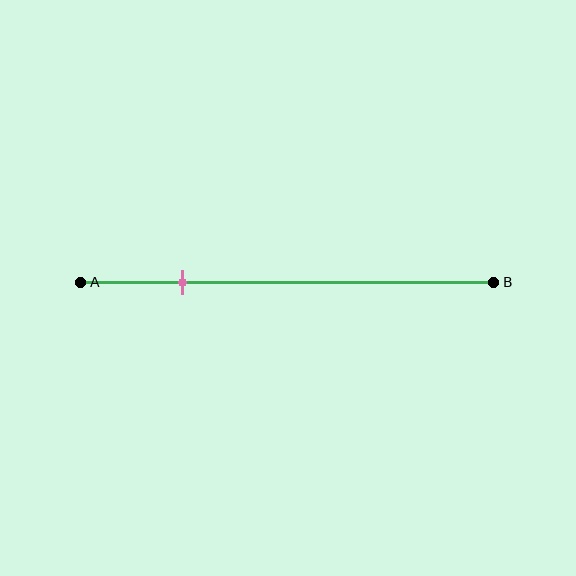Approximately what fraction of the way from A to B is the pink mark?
The pink mark is approximately 25% of the way from A to B.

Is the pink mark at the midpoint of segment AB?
No, the mark is at about 25% from A, not at the 50% midpoint.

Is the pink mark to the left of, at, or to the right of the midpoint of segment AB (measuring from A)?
The pink mark is to the left of the midpoint of segment AB.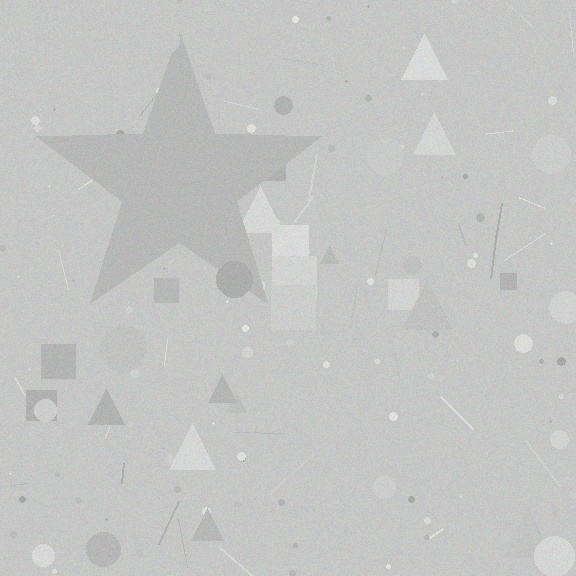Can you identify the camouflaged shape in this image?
The camouflaged shape is a star.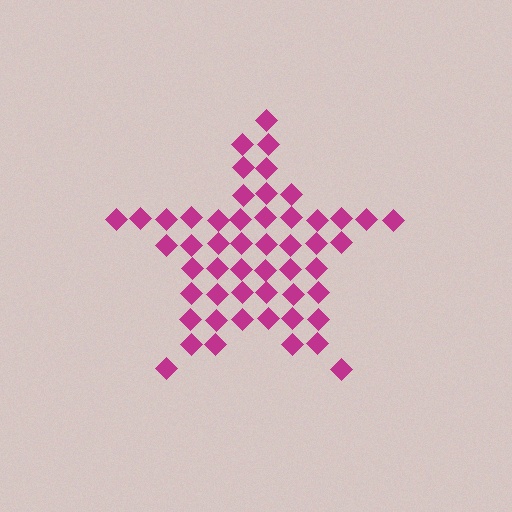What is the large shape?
The large shape is a star.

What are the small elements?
The small elements are diamonds.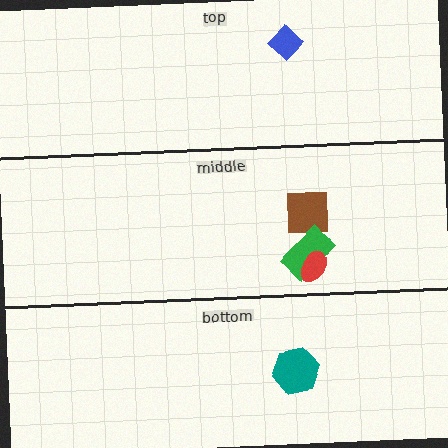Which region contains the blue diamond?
The top region.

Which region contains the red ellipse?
The middle region.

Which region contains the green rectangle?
The middle region.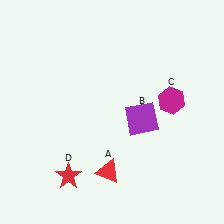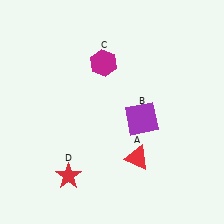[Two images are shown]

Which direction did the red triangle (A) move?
The red triangle (A) moved right.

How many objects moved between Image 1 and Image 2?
2 objects moved between the two images.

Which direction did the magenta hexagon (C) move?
The magenta hexagon (C) moved left.